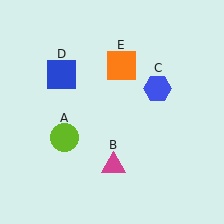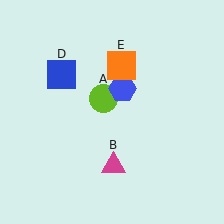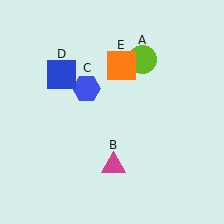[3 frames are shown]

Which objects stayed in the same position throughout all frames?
Magenta triangle (object B) and blue square (object D) and orange square (object E) remained stationary.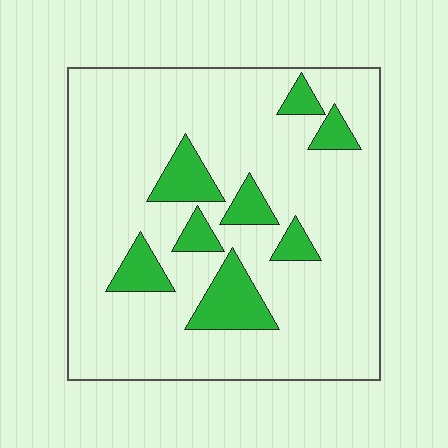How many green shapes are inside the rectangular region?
8.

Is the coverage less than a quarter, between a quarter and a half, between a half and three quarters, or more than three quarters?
Less than a quarter.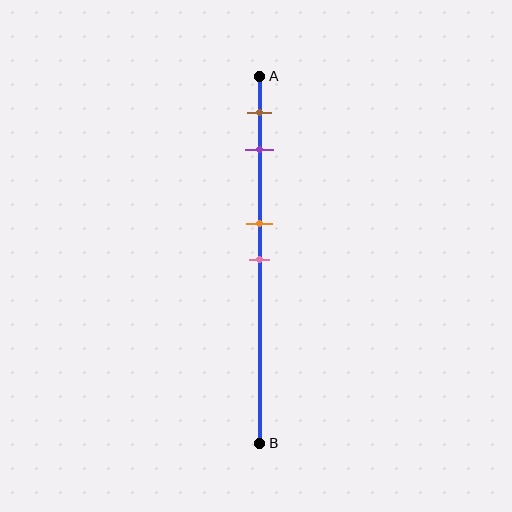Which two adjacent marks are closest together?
The orange and pink marks are the closest adjacent pair.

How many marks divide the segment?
There are 4 marks dividing the segment.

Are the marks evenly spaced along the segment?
No, the marks are not evenly spaced.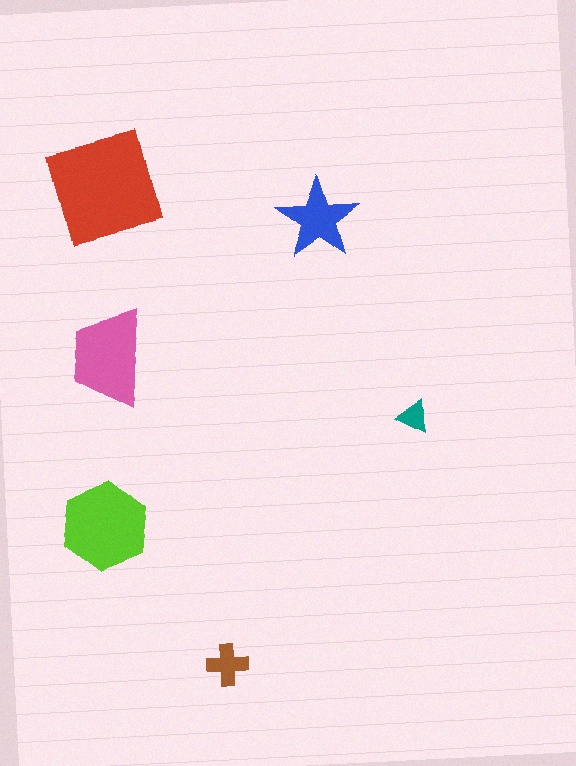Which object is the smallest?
The teal triangle.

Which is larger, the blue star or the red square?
The red square.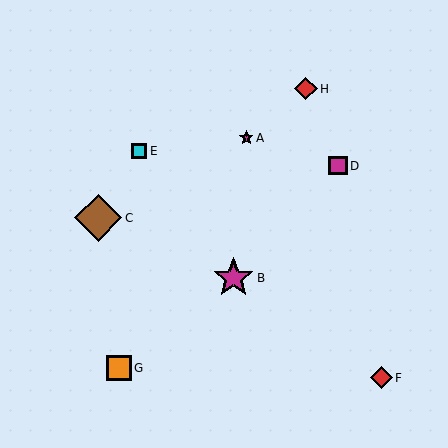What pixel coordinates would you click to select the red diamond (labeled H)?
Click at (306, 89) to select the red diamond H.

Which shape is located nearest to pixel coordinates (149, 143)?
The cyan square (labeled E) at (139, 151) is nearest to that location.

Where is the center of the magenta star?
The center of the magenta star is at (246, 138).